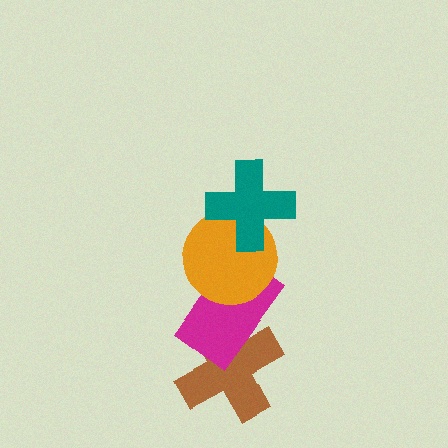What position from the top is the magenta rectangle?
The magenta rectangle is 3rd from the top.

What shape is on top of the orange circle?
The teal cross is on top of the orange circle.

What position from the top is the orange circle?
The orange circle is 2nd from the top.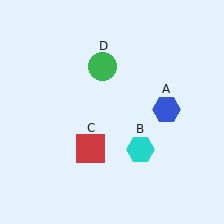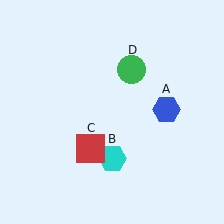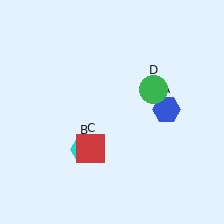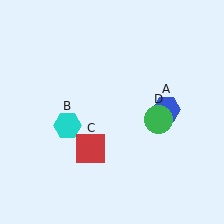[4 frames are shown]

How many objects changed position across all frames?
2 objects changed position: cyan hexagon (object B), green circle (object D).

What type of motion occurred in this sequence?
The cyan hexagon (object B), green circle (object D) rotated clockwise around the center of the scene.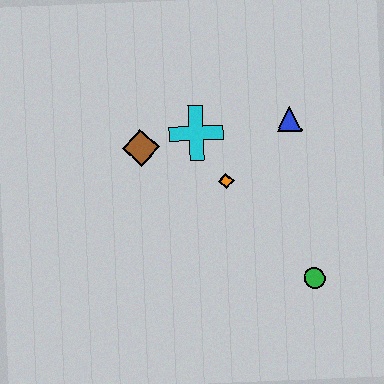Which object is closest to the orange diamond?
The cyan cross is closest to the orange diamond.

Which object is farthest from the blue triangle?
The green circle is farthest from the blue triangle.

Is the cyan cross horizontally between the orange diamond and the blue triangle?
No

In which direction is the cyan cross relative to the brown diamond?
The cyan cross is to the right of the brown diamond.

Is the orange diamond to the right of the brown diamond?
Yes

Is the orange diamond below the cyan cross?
Yes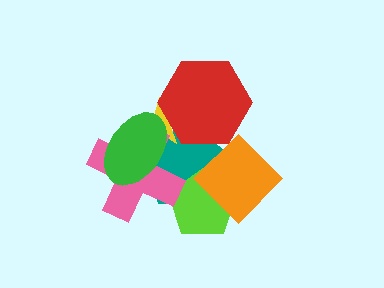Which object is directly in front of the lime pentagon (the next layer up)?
The pink cross is directly in front of the lime pentagon.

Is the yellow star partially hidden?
Yes, it is partially covered by another shape.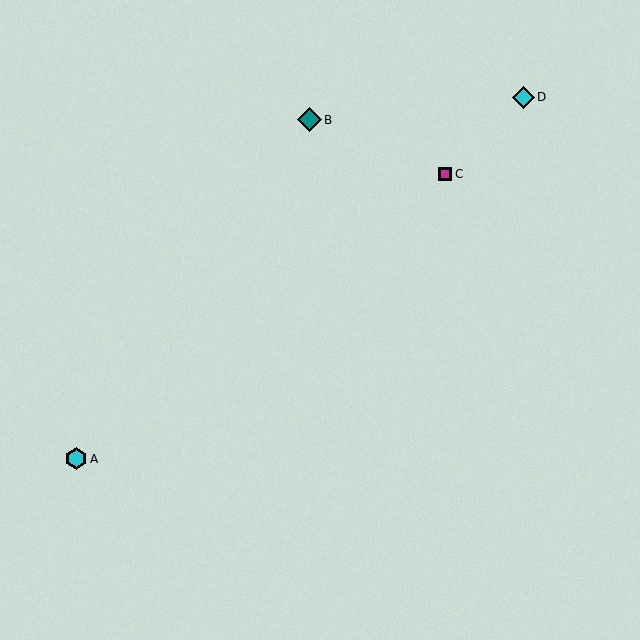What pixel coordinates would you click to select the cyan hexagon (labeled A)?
Click at (76, 459) to select the cyan hexagon A.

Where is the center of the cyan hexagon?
The center of the cyan hexagon is at (76, 459).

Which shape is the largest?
The teal diamond (labeled B) is the largest.